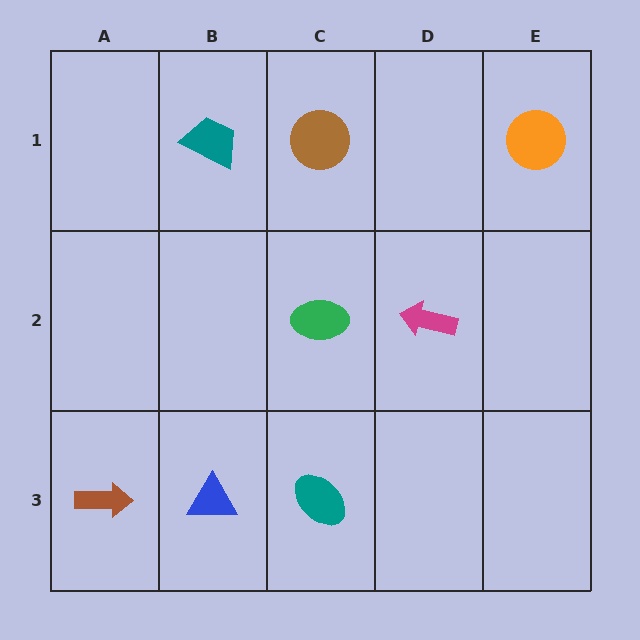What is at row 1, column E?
An orange circle.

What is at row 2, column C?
A green ellipse.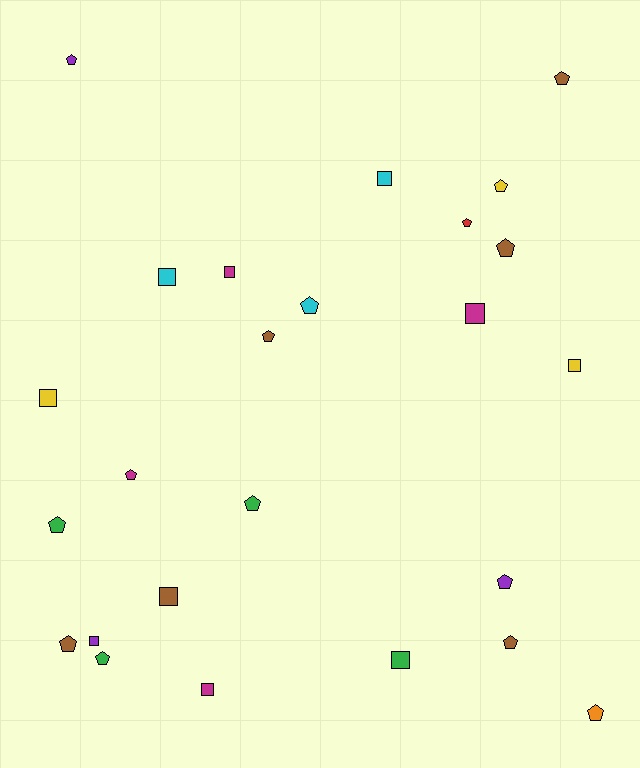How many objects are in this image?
There are 25 objects.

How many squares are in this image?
There are 10 squares.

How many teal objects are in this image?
There are no teal objects.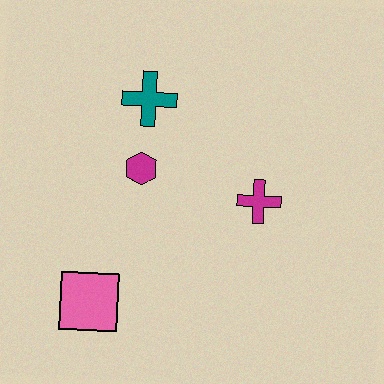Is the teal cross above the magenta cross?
Yes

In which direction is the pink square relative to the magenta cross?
The pink square is to the left of the magenta cross.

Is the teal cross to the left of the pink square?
No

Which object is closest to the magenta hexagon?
The teal cross is closest to the magenta hexagon.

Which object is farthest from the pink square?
The teal cross is farthest from the pink square.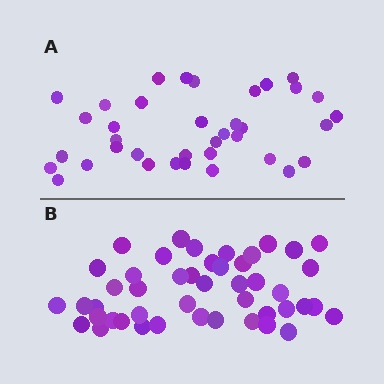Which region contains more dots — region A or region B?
Region B (the bottom region) has more dots.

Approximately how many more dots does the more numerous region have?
Region B has roughly 8 or so more dots than region A.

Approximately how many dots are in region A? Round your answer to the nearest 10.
About 40 dots. (The exact count is 37, which rounds to 40.)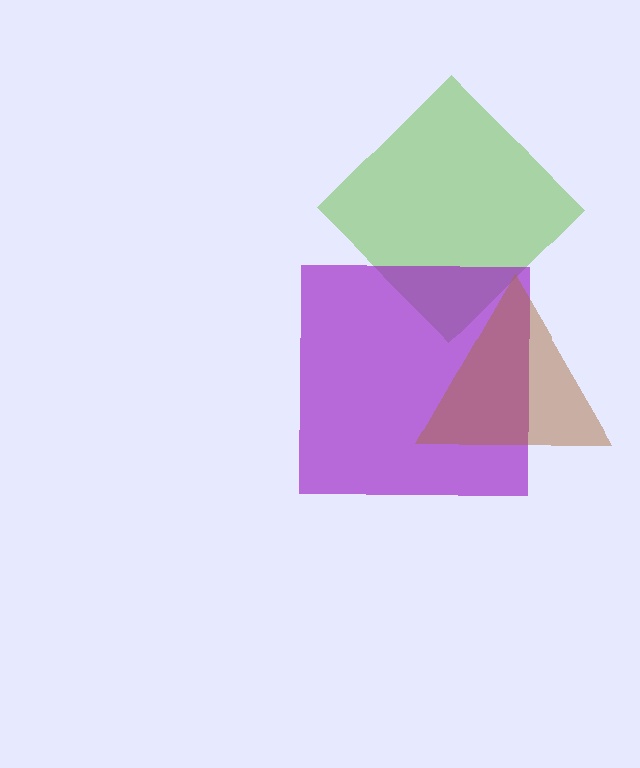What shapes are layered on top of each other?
The layered shapes are: a lime diamond, a purple square, a brown triangle.